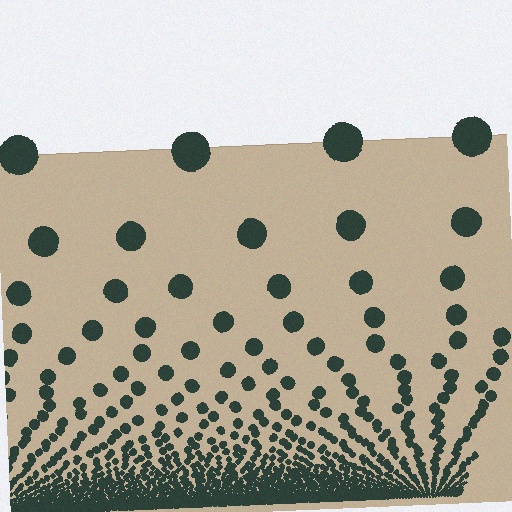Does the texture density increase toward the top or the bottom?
Density increases toward the bottom.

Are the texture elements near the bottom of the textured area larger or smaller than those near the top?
Smaller. The gradient is inverted — elements near the bottom are smaller and denser.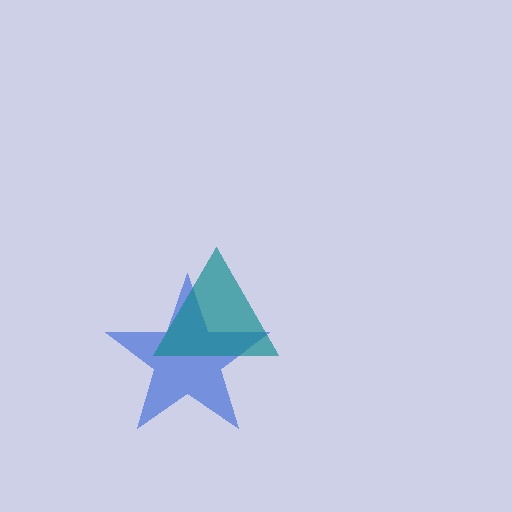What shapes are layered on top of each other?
The layered shapes are: a blue star, a teal triangle.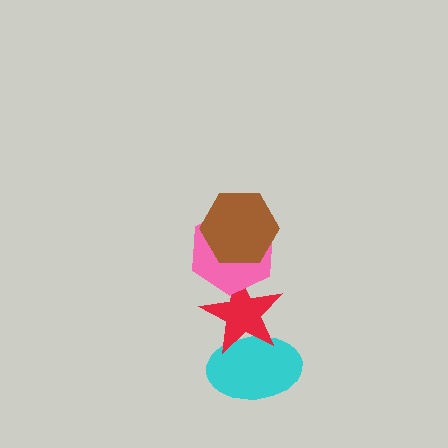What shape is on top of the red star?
The pink hexagon is on top of the red star.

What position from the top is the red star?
The red star is 3rd from the top.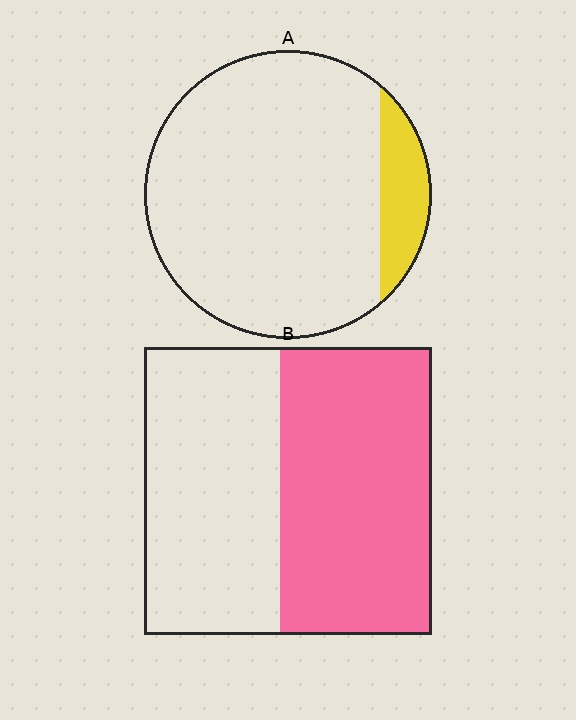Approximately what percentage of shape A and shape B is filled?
A is approximately 10% and B is approximately 55%.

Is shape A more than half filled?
No.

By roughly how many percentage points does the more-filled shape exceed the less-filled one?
By roughly 40 percentage points (B over A).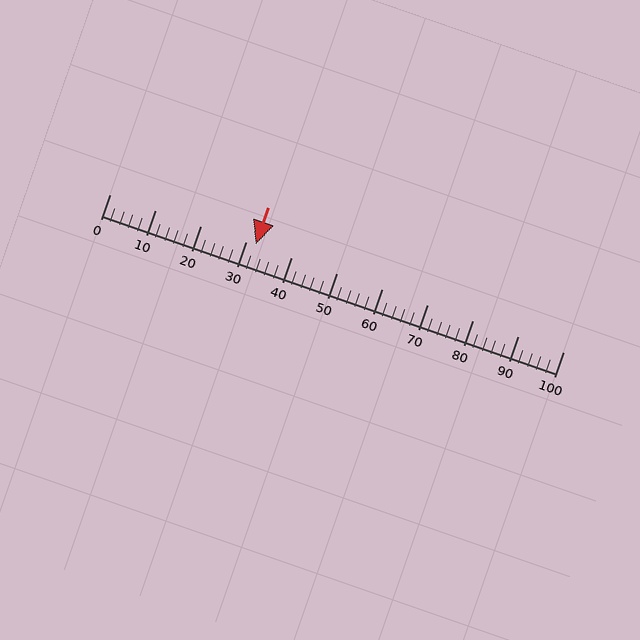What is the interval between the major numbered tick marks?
The major tick marks are spaced 10 units apart.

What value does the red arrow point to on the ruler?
The red arrow points to approximately 32.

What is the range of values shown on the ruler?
The ruler shows values from 0 to 100.